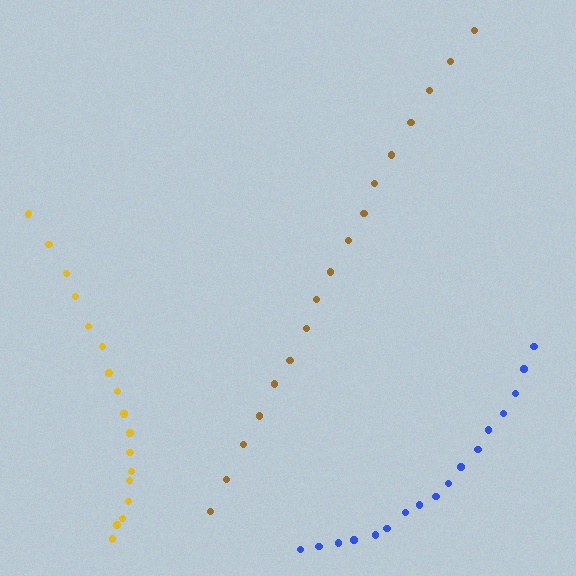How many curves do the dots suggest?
There are 3 distinct paths.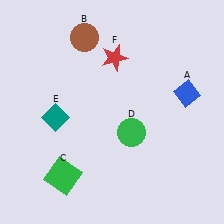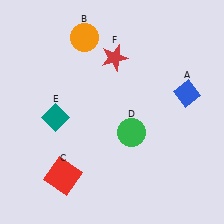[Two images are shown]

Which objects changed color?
B changed from brown to orange. C changed from green to red.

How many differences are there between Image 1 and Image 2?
There are 2 differences between the two images.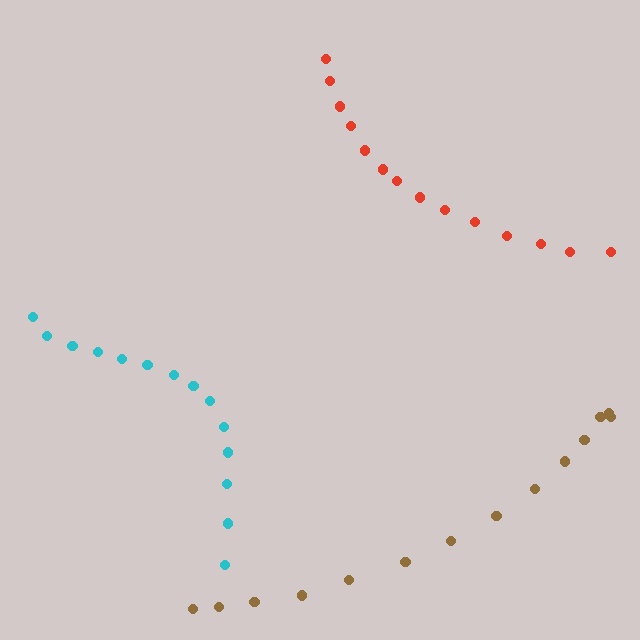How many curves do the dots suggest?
There are 3 distinct paths.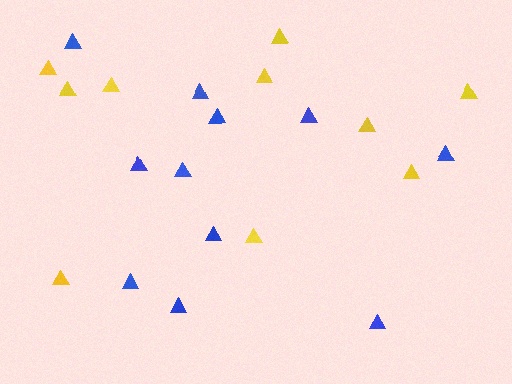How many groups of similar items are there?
There are 2 groups: one group of blue triangles (11) and one group of yellow triangles (10).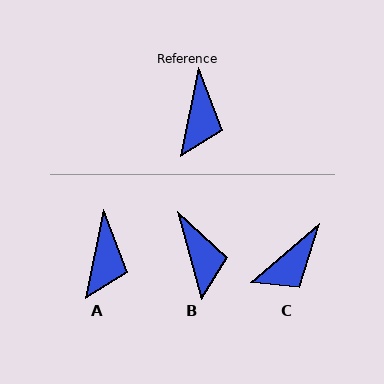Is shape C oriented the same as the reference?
No, it is off by about 38 degrees.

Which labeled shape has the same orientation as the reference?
A.